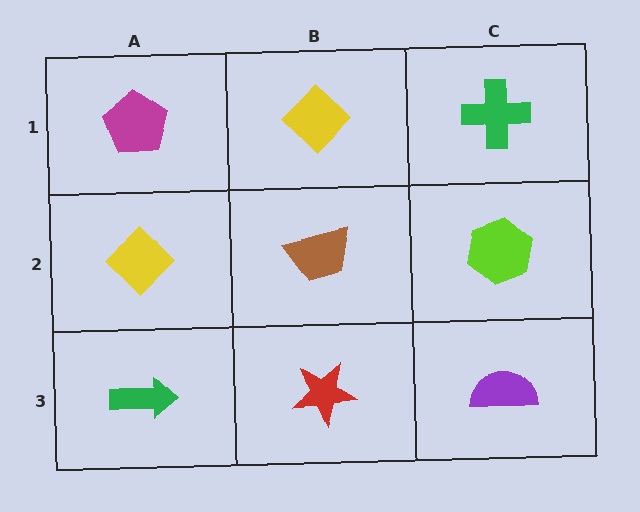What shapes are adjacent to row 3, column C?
A lime hexagon (row 2, column C), a red star (row 3, column B).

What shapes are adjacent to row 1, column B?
A brown trapezoid (row 2, column B), a magenta pentagon (row 1, column A), a green cross (row 1, column C).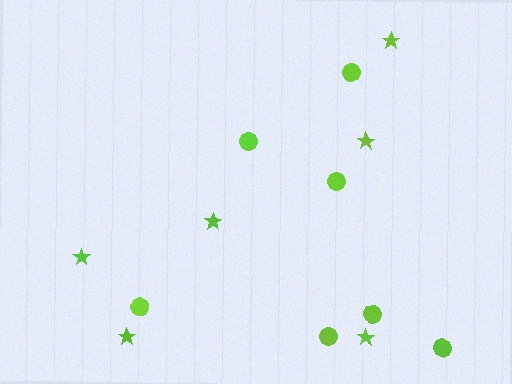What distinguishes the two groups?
There are 2 groups: one group of circles (7) and one group of stars (6).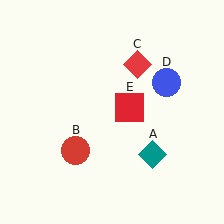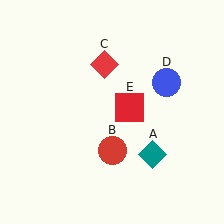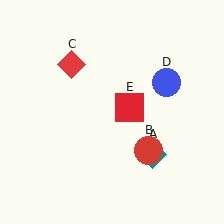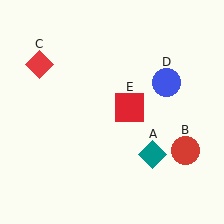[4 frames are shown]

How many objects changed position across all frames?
2 objects changed position: red circle (object B), red diamond (object C).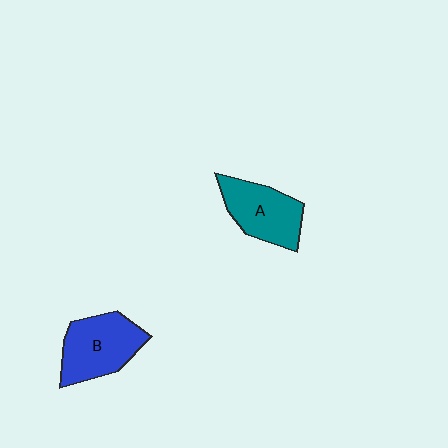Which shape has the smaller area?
Shape A (teal).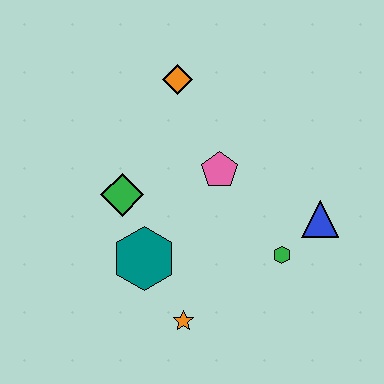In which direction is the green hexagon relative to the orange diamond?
The green hexagon is below the orange diamond.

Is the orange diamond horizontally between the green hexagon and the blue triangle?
No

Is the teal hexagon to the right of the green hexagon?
No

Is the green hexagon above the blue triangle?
No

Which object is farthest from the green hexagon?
The orange diamond is farthest from the green hexagon.